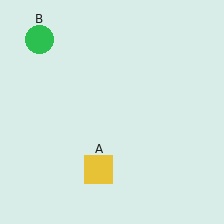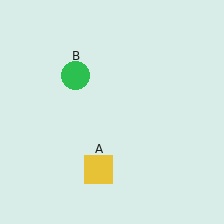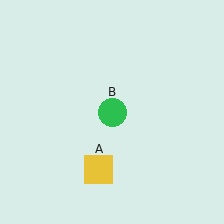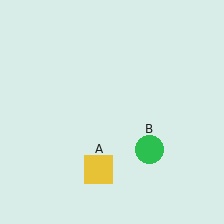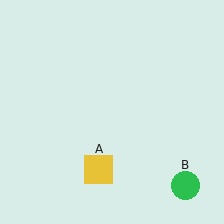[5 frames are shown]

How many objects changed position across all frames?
1 object changed position: green circle (object B).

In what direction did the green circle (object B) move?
The green circle (object B) moved down and to the right.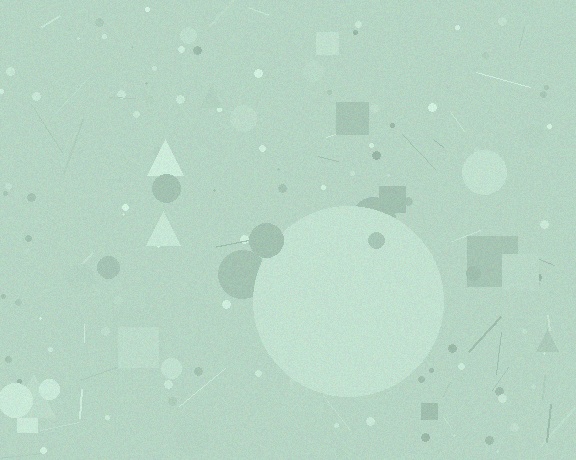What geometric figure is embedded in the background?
A circle is embedded in the background.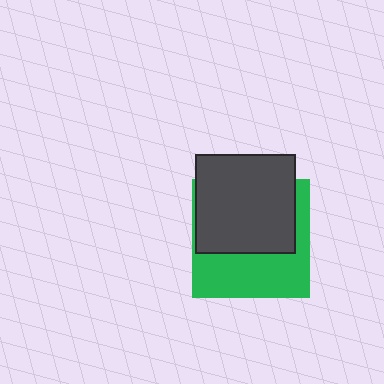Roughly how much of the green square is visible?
About half of it is visible (roughly 47%).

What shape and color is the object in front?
The object in front is a dark gray square.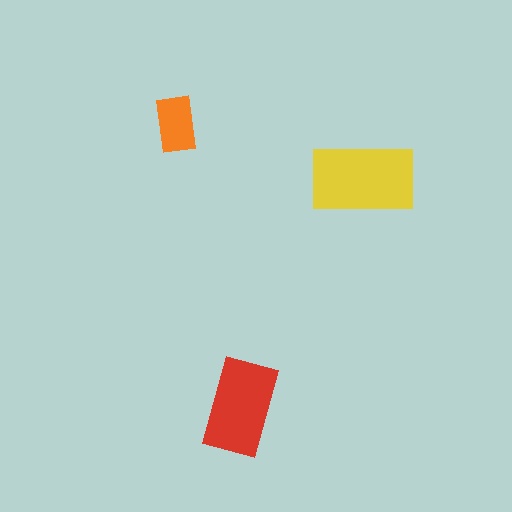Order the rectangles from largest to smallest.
the yellow one, the red one, the orange one.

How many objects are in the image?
There are 3 objects in the image.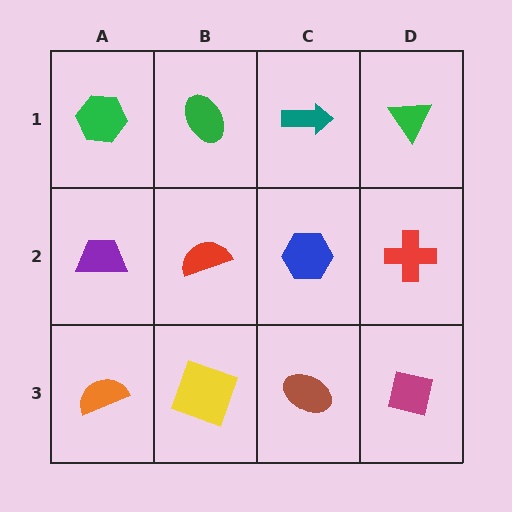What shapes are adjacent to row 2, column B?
A green ellipse (row 1, column B), a yellow square (row 3, column B), a purple trapezoid (row 2, column A), a blue hexagon (row 2, column C).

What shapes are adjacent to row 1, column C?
A blue hexagon (row 2, column C), a green ellipse (row 1, column B), a green triangle (row 1, column D).